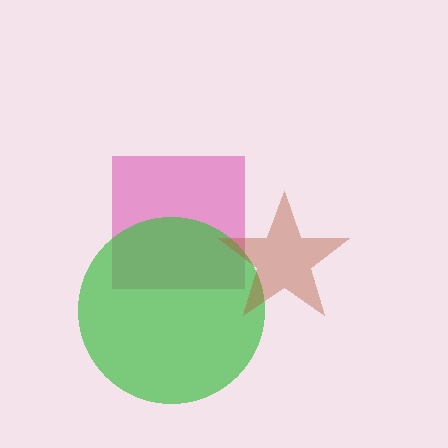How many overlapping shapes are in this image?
There are 3 overlapping shapes in the image.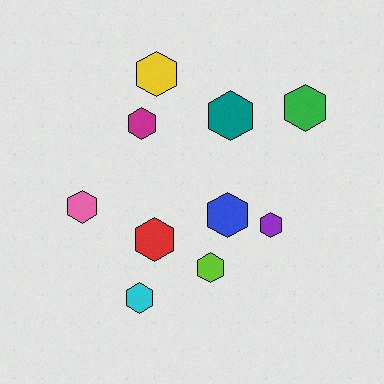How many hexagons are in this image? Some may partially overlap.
There are 10 hexagons.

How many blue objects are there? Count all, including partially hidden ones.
There is 1 blue object.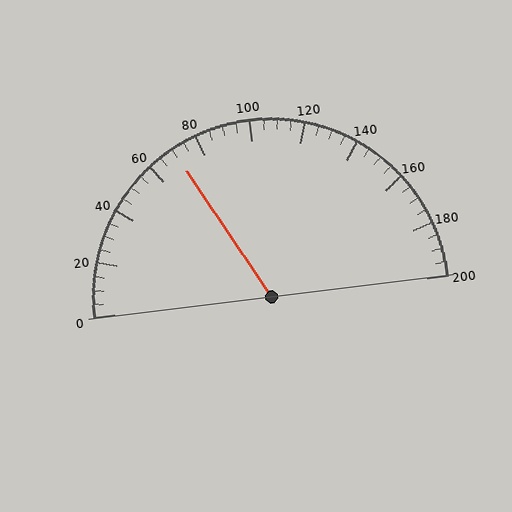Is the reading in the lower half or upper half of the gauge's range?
The reading is in the lower half of the range (0 to 200).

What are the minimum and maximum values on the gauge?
The gauge ranges from 0 to 200.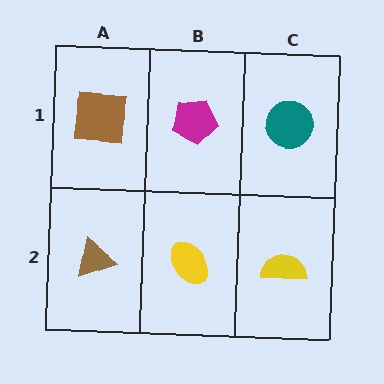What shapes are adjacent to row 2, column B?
A magenta pentagon (row 1, column B), a brown triangle (row 2, column A), a yellow semicircle (row 2, column C).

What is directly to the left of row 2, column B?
A brown triangle.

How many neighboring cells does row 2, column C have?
2.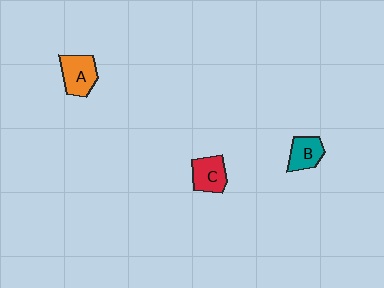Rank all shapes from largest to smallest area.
From largest to smallest: A (orange), C (red), B (teal).